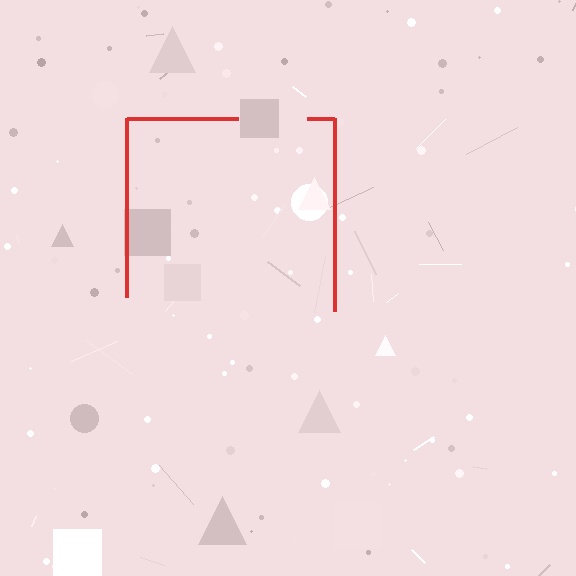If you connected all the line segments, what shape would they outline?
They would outline a square.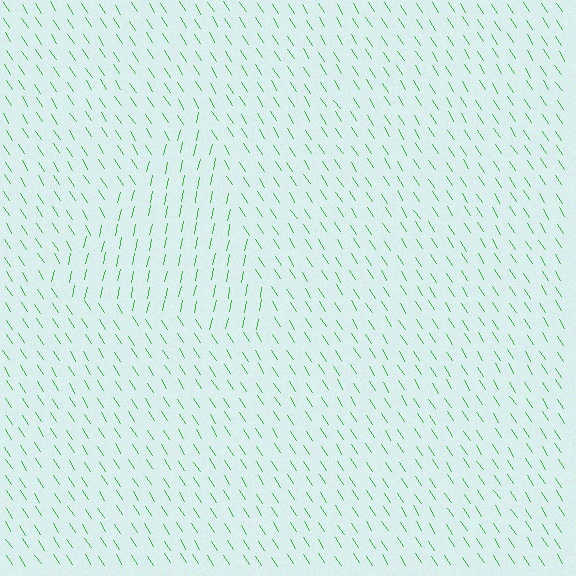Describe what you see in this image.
The image is filled with small green line segments. A triangle region in the image has lines oriented differently from the surrounding lines, creating a visible texture boundary.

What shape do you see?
I see a triangle.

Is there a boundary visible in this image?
Yes, there is a texture boundary formed by a change in line orientation.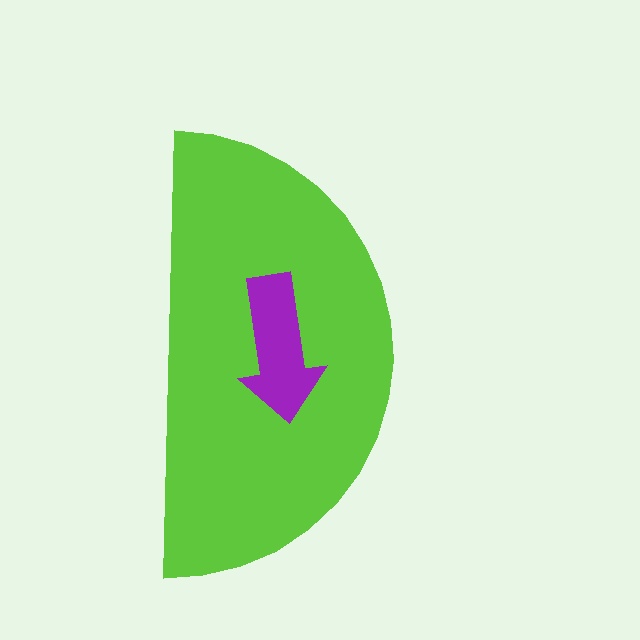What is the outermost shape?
The lime semicircle.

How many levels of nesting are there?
2.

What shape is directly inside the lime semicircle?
The purple arrow.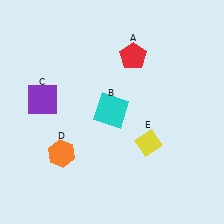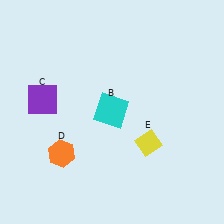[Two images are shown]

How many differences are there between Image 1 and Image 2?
There is 1 difference between the two images.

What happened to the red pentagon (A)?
The red pentagon (A) was removed in Image 2. It was in the top-right area of Image 1.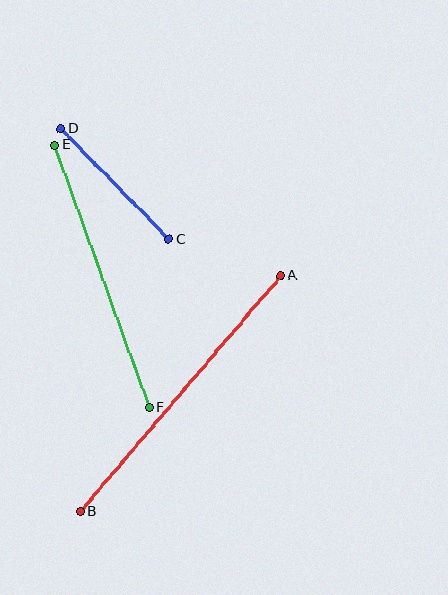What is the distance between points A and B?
The distance is approximately 310 pixels.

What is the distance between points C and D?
The distance is approximately 155 pixels.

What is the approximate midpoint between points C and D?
The midpoint is at approximately (115, 184) pixels.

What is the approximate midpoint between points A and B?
The midpoint is at approximately (180, 394) pixels.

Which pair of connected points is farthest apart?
Points A and B are farthest apart.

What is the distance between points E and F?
The distance is approximately 279 pixels.